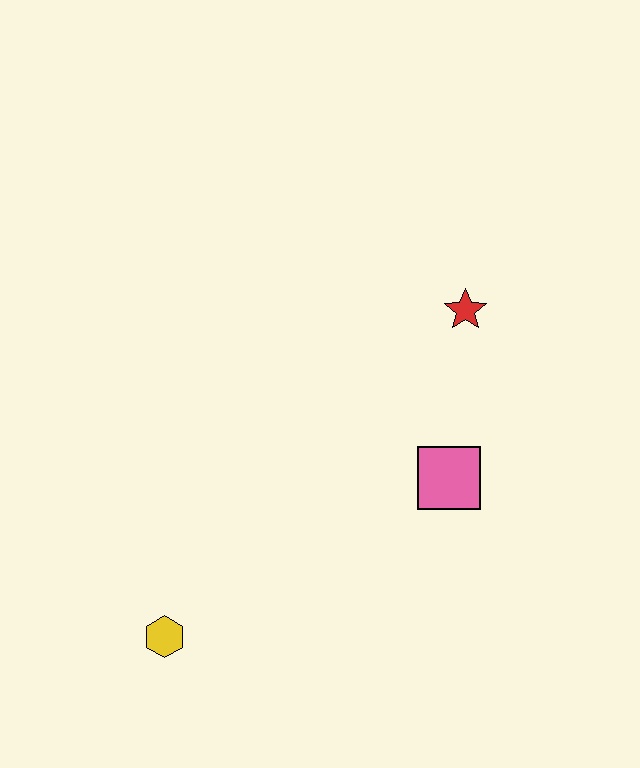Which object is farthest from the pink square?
The yellow hexagon is farthest from the pink square.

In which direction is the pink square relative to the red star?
The pink square is below the red star.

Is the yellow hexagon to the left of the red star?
Yes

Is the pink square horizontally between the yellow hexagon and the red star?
Yes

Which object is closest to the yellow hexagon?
The pink square is closest to the yellow hexagon.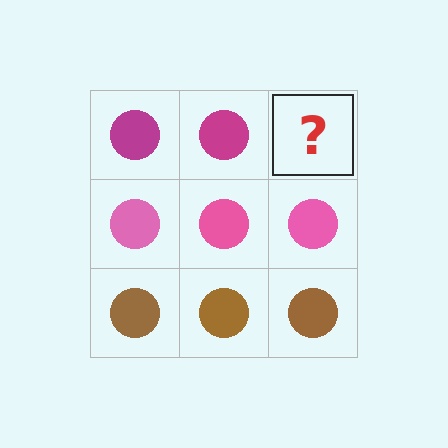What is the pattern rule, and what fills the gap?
The rule is that each row has a consistent color. The gap should be filled with a magenta circle.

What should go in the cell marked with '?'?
The missing cell should contain a magenta circle.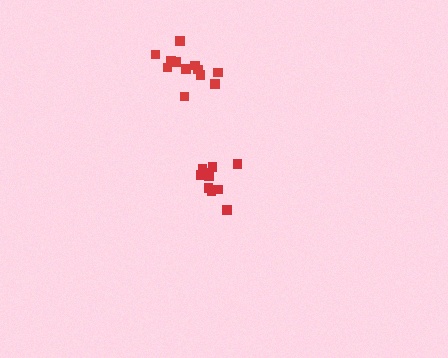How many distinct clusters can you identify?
There are 2 distinct clusters.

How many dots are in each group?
Group 1: 10 dots, Group 2: 12 dots (22 total).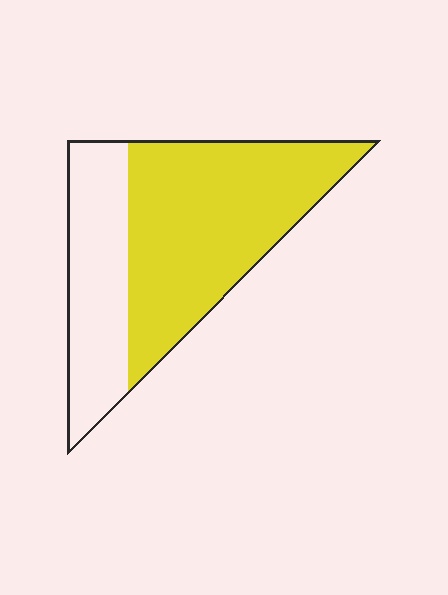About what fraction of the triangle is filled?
About two thirds (2/3).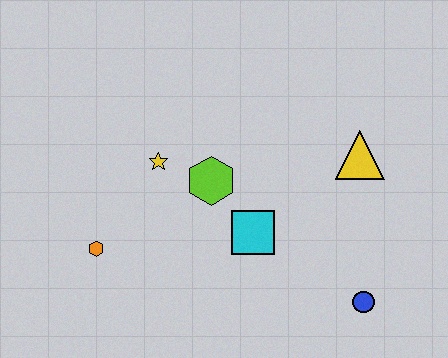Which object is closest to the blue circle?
The cyan square is closest to the blue circle.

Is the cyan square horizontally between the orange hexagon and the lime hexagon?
No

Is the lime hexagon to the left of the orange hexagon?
No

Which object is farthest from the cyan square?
The orange hexagon is farthest from the cyan square.